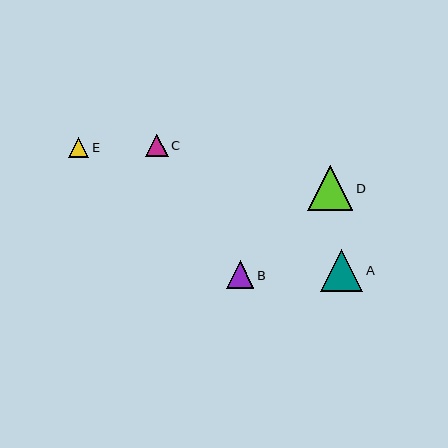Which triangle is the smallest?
Triangle E is the smallest with a size of approximately 20 pixels.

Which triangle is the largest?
Triangle D is the largest with a size of approximately 45 pixels.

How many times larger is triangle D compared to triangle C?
Triangle D is approximately 2.0 times the size of triangle C.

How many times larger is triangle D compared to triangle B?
Triangle D is approximately 1.7 times the size of triangle B.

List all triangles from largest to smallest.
From largest to smallest: D, A, B, C, E.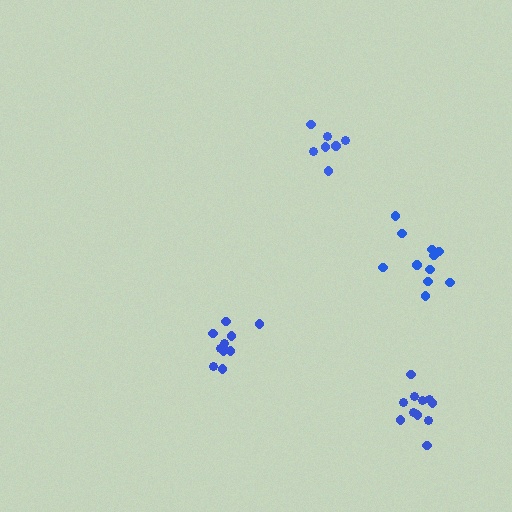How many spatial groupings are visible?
There are 4 spatial groupings.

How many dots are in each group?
Group 1: 11 dots, Group 2: 11 dots, Group 3: 7 dots, Group 4: 11 dots (40 total).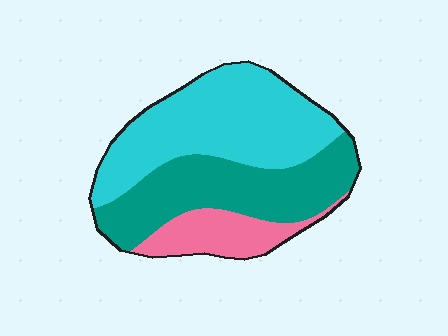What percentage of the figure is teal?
Teal takes up between a third and a half of the figure.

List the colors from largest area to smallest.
From largest to smallest: cyan, teal, pink.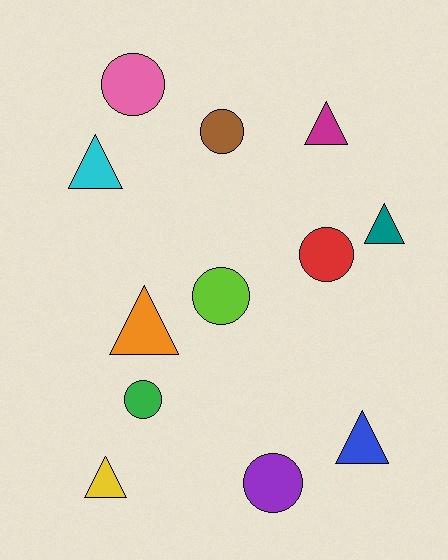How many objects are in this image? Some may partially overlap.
There are 12 objects.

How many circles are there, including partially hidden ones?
There are 6 circles.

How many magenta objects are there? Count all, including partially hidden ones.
There is 1 magenta object.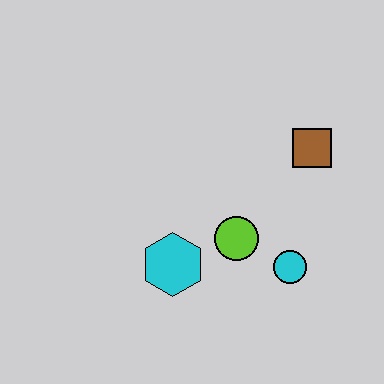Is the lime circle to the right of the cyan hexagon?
Yes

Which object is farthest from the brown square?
The cyan hexagon is farthest from the brown square.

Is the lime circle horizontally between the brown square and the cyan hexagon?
Yes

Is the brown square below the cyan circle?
No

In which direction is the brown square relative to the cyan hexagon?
The brown square is to the right of the cyan hexagon.